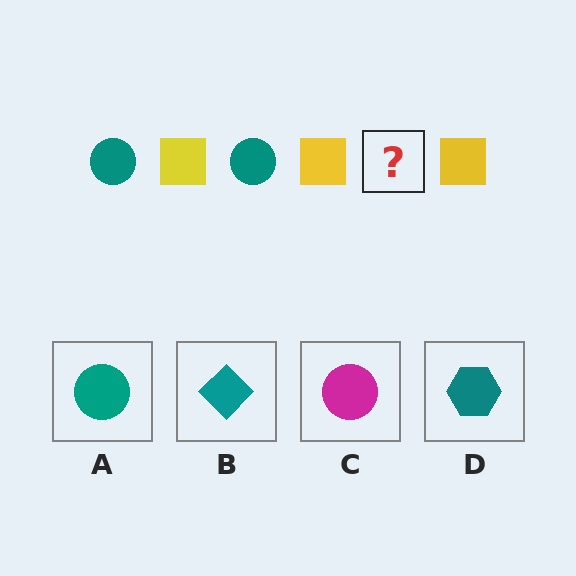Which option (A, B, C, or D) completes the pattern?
A.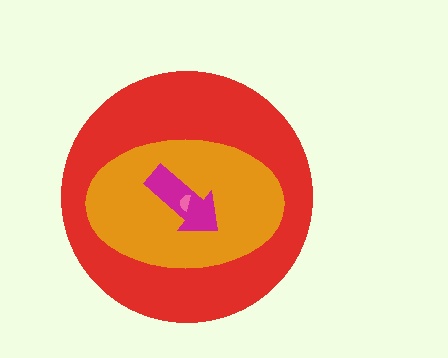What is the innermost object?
The pink semicircle.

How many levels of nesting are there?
4.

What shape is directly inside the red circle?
The orange ellipse.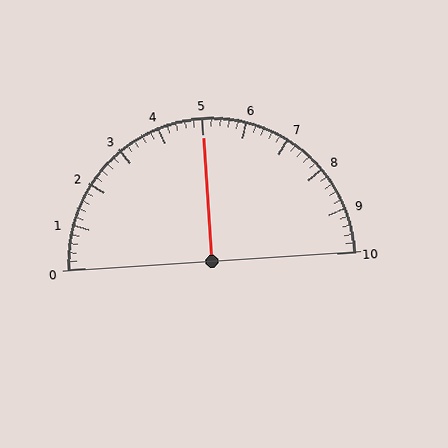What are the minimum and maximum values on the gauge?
The gauge ranges from 0 to 10.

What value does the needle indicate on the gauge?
The needle indicates approximately 5.0.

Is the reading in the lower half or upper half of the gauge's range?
The reading is in the upper half of the range (0 to 10).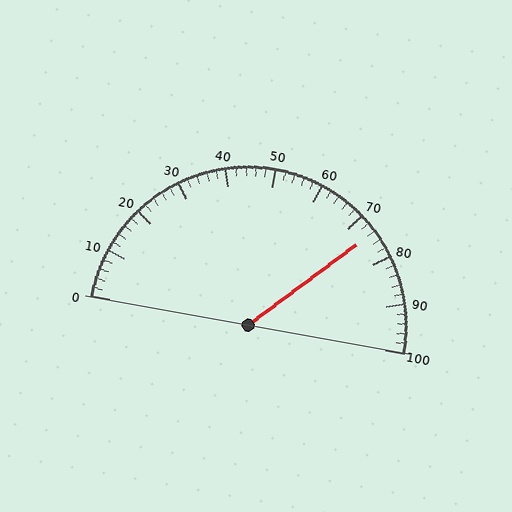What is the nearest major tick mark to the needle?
The nearest major tick mark is 70.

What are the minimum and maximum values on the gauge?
The gauge ranges from 0 to 100.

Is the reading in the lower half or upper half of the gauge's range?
The reading is in the upper half of the range (0 to 100).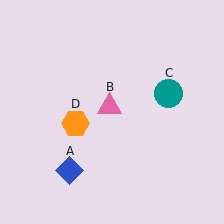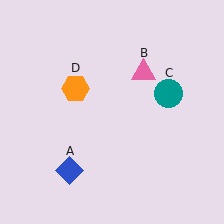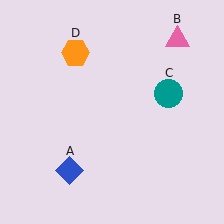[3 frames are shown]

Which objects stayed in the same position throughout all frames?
Blue diamond (object A) and teal circle (object C) remained stationary.